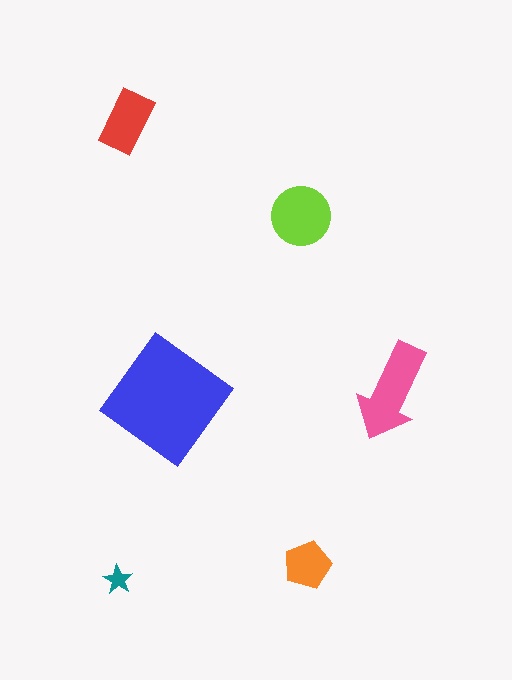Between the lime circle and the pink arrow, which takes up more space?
The pink arrow.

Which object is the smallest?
The teal star.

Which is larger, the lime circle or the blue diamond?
The blue diamond.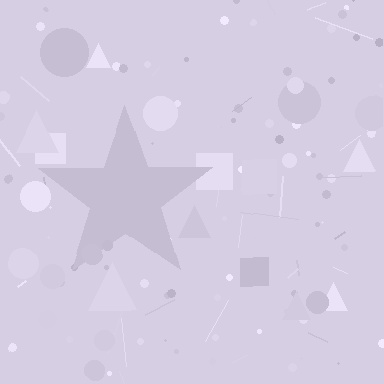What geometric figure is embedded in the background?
A star is embedded in the background.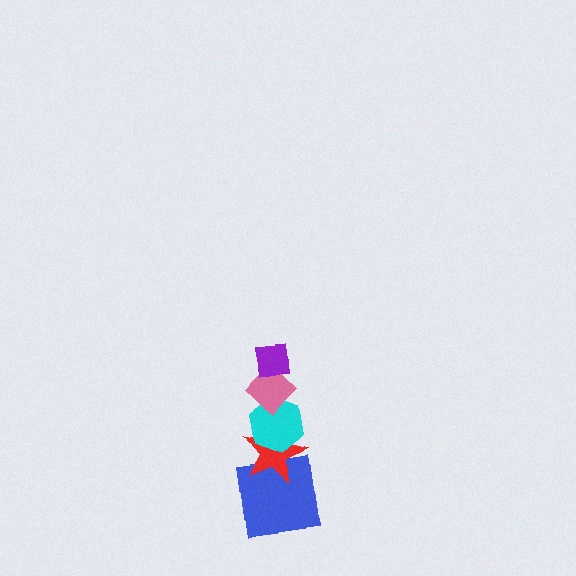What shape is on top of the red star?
The cyan hexagon is on top of the red star.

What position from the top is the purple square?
The purple square is 1st from the top.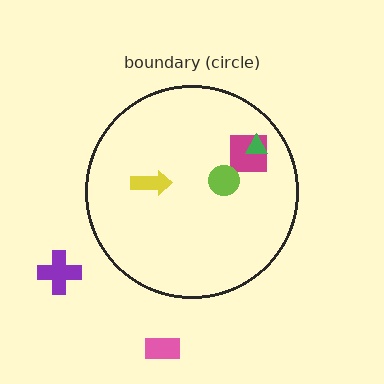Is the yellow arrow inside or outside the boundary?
Inside.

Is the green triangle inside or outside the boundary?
Inside.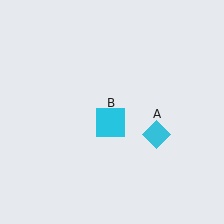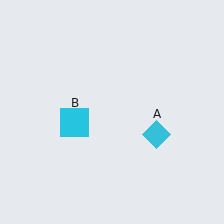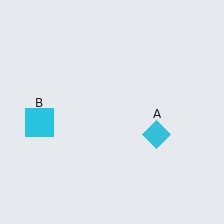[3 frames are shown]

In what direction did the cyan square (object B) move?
The cyan square (object B) moved left.